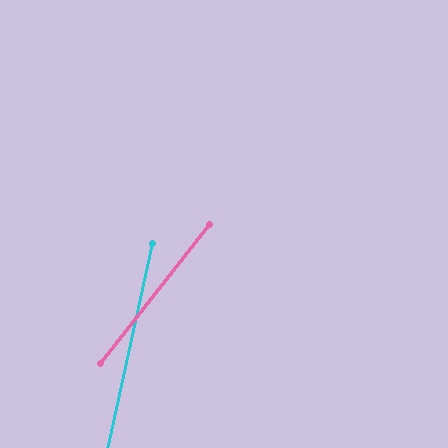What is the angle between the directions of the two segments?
Approximately 26 degrees.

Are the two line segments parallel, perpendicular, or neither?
Neither parallel nor perpendicular — they differ by about 26°.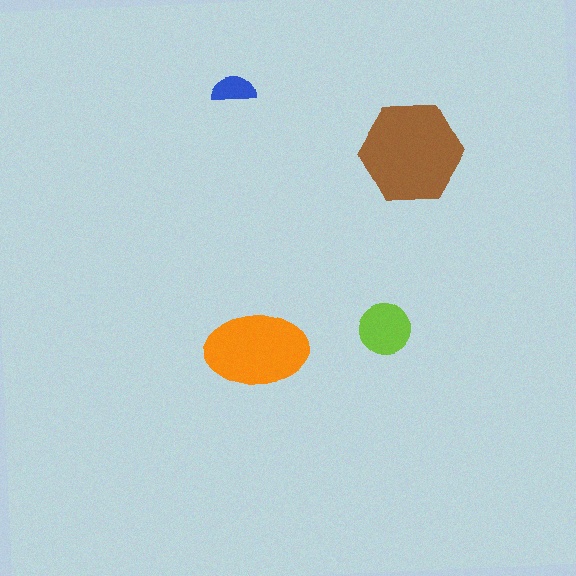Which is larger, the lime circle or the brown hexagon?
The brown hexagon.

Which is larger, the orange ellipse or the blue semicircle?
The orange ellipse.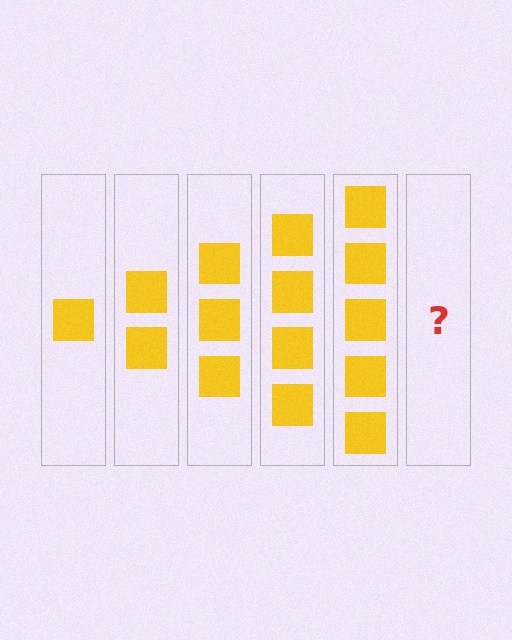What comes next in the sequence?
The next element should be 6 squares.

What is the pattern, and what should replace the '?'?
The pattern is that each step adds one more square. The '?' should be 6 squares.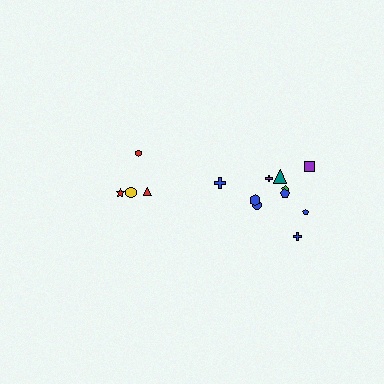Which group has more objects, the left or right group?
The right group.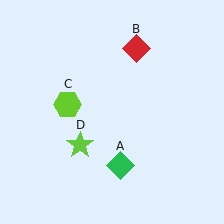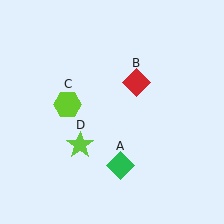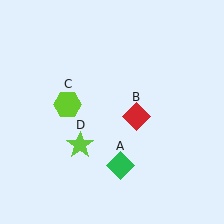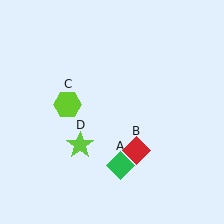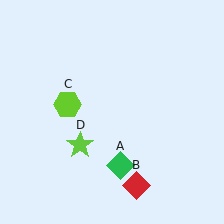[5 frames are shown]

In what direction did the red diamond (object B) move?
The red diamond (object B) moved down.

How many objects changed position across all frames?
1 object changed position: red diamond (object B).